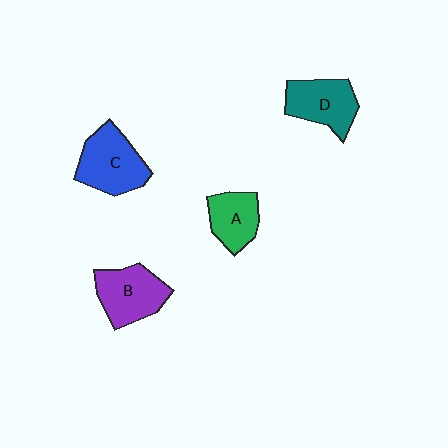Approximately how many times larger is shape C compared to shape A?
Approximately 1.4 times.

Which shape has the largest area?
Shape C (blue).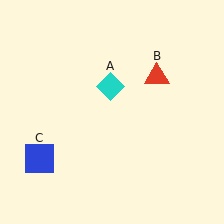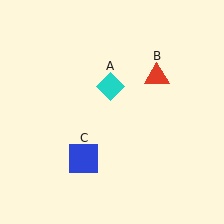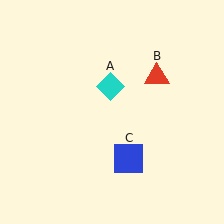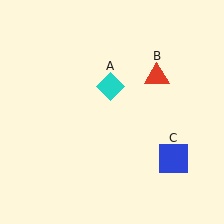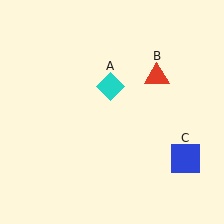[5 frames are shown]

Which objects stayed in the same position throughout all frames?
Cyan diamond (object A) and red triangle (object B) remained stationary.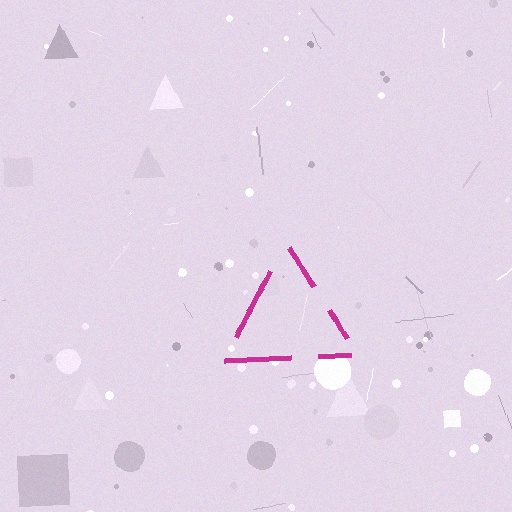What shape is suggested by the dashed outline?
The dashed outline suggests a triangle.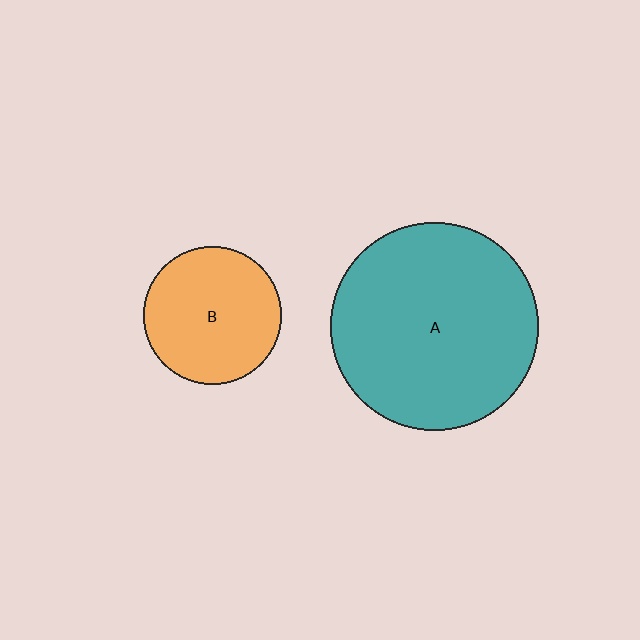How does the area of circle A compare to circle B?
Approximately 2.3 times.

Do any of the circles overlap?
No, none of the circles overlap.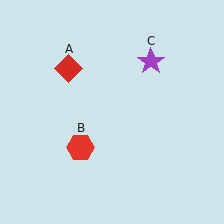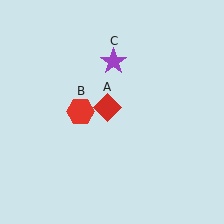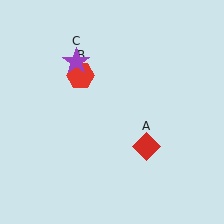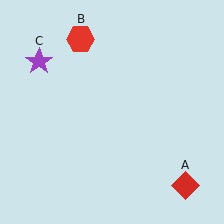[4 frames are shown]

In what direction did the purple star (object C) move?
The purple star (object C) moved left.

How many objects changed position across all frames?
3 objects changed position: red diamond (object A), red hexagon (object B), purple star (object C).